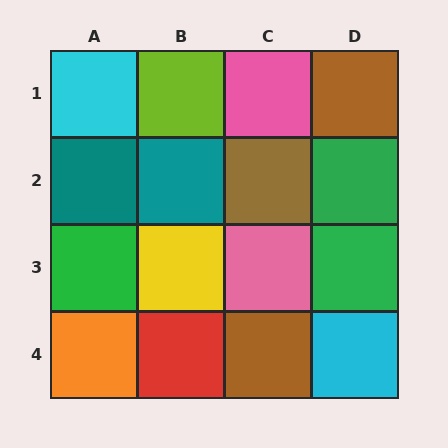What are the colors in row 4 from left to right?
Orange, red, brown, cyan.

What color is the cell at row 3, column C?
Pink.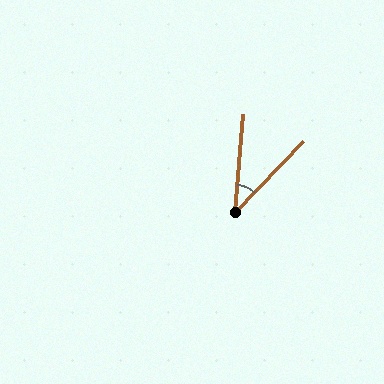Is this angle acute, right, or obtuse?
It is acute.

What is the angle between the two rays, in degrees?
Approximately 39 degrees.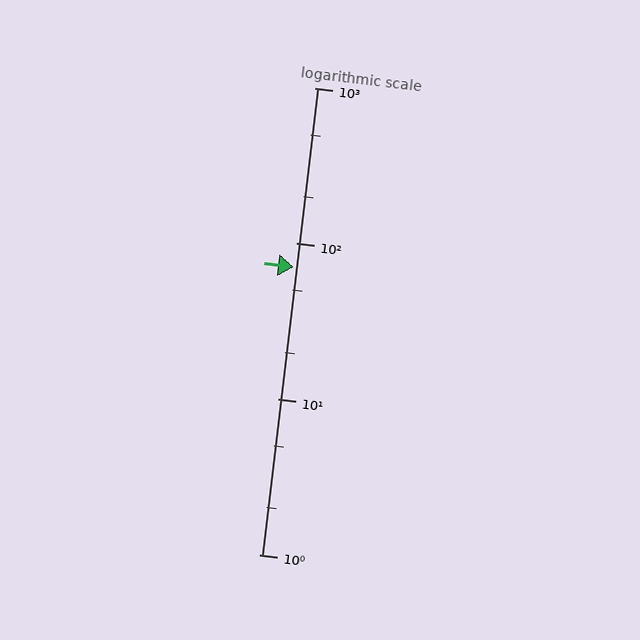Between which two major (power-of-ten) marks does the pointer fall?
The pointer is between 10 and 100.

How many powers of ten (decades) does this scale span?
The scale spans 3 decades, from 1 to 1000.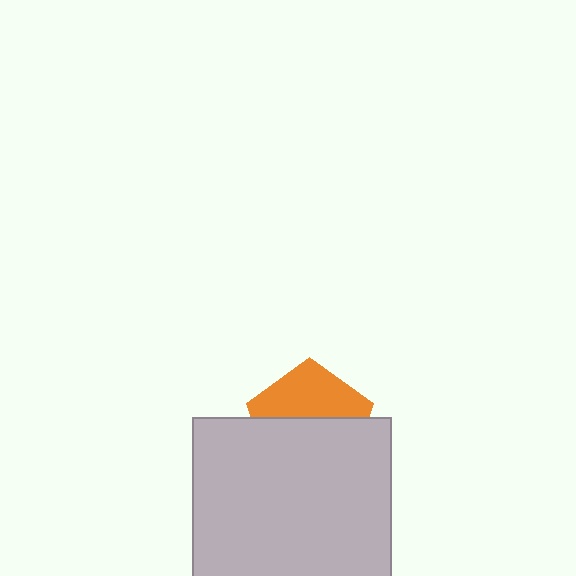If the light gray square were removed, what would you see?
You would see the complete orange pentagon.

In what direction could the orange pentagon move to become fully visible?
The orange pentagon could move up. That would shift it out from behind the light gray square entirely.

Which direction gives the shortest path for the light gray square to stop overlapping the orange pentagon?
Moving down gives the shortest separation.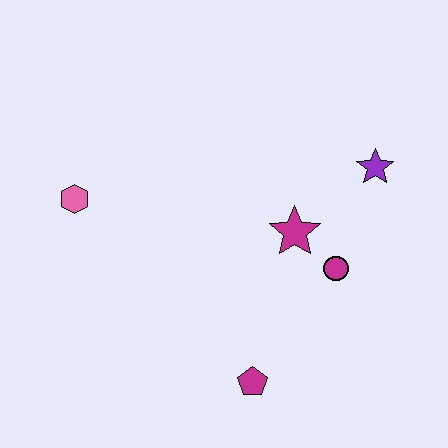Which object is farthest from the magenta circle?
The pink hexagon is farthest from the magenta circle.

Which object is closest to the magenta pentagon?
The magenta circle is closest to the magenta pentagon.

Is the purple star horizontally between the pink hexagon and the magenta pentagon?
No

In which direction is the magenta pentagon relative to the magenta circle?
The magenta pentagon is below the magenta circle.